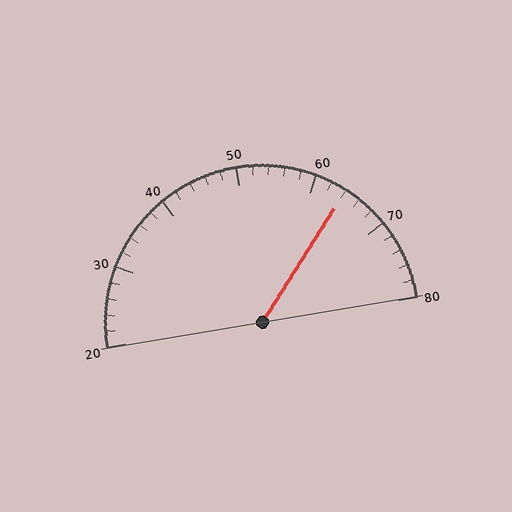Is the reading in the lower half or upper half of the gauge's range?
The reading is in the upper half of the range (20 to 80).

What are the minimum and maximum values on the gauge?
The gauge ranges from 20 to 80.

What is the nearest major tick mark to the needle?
The nearest major tick mark is 60.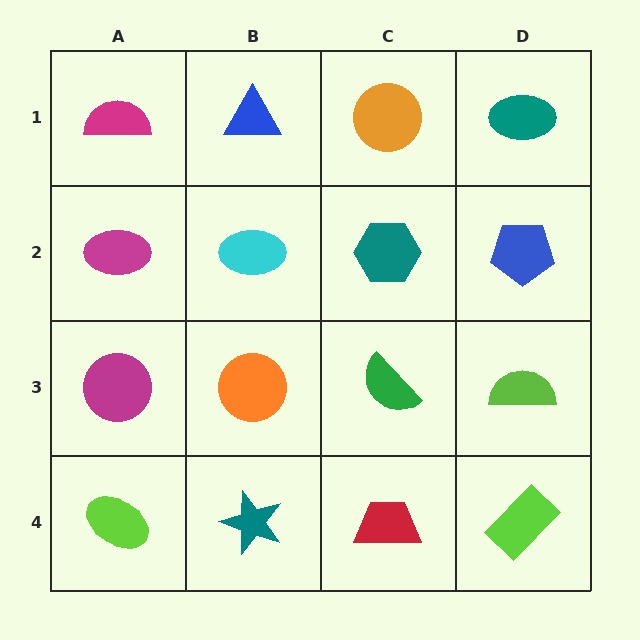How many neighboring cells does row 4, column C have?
3.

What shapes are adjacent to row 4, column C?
A green semicircle (row 3, column C), a teal star (row 4, column B), a lime rectangle (row 4, column D).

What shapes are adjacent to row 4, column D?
A lime semicircle (row 3, column D), a red trapezoid (row 4, column C).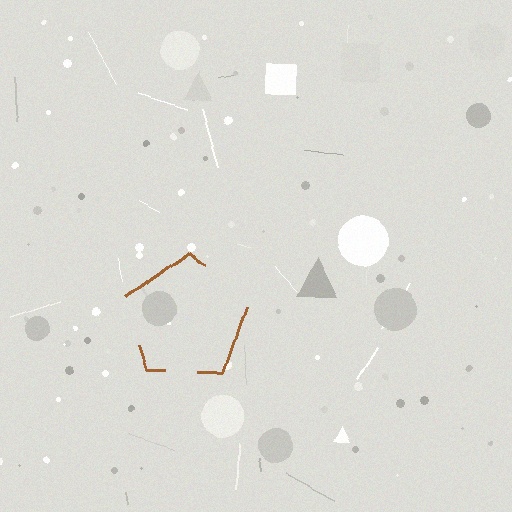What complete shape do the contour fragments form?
The contour fragments form a pentagon.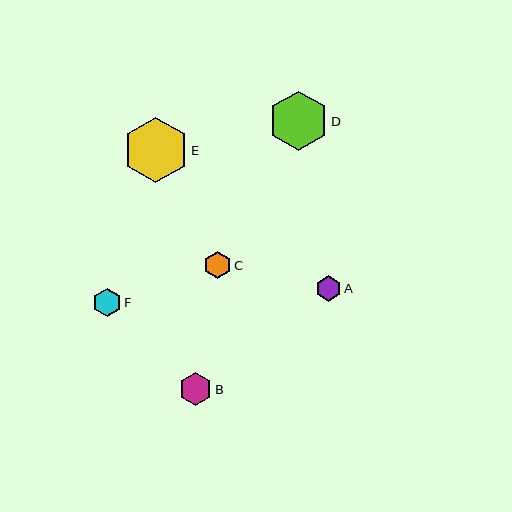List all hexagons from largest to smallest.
From largest to smallest: E, D, B, F, C, A.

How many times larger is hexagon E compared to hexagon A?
Hexagon E is approximately 2.6 times the size of hexagon A.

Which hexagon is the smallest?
Hexagon A is the smallest with a size of approximately 25 pixels.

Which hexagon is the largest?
Hexagon E is the largest with a size of approximately 65 pixels.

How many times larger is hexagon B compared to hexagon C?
Hexagon B is approximately 1.2 times the size of hexagon C.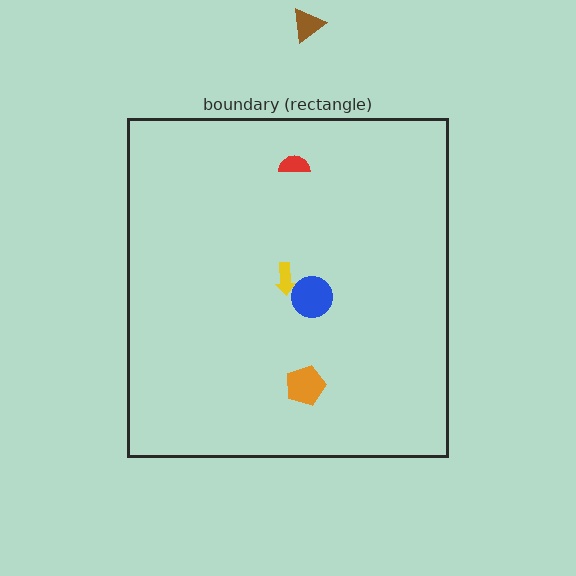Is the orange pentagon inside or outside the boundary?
Inside.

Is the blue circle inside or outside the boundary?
Inside.